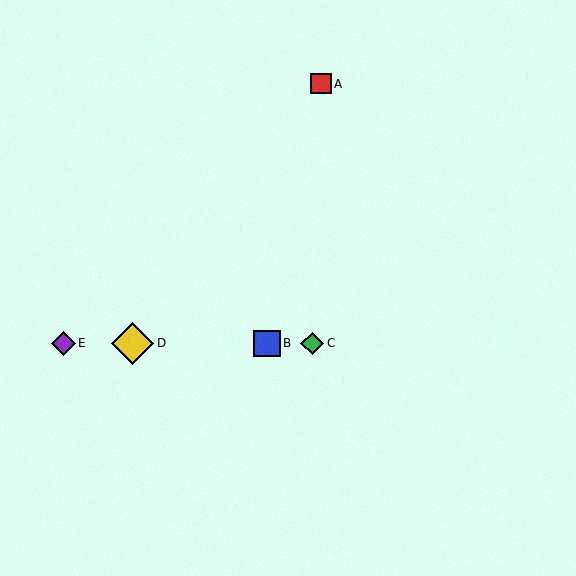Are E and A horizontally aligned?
No, E is at y≈344 and A is at y≈84.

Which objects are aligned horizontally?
Objects B, C, D, E are aligned horizontally.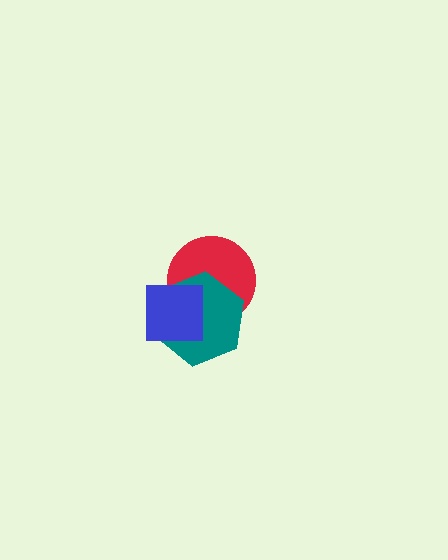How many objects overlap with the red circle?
2 objects overlap with the red circle.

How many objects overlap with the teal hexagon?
2 objects overlap with the teal hexagon.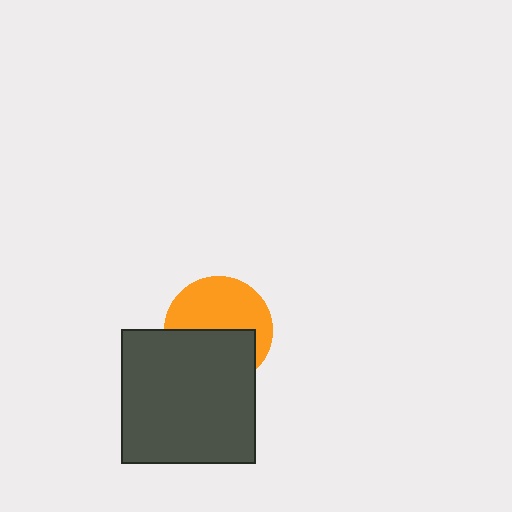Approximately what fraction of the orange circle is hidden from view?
Roughly 46% of the orange circle is hidden behind the dark gray square.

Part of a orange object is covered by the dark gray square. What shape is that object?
It is a circle.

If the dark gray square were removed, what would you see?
You would see the complete orange circle.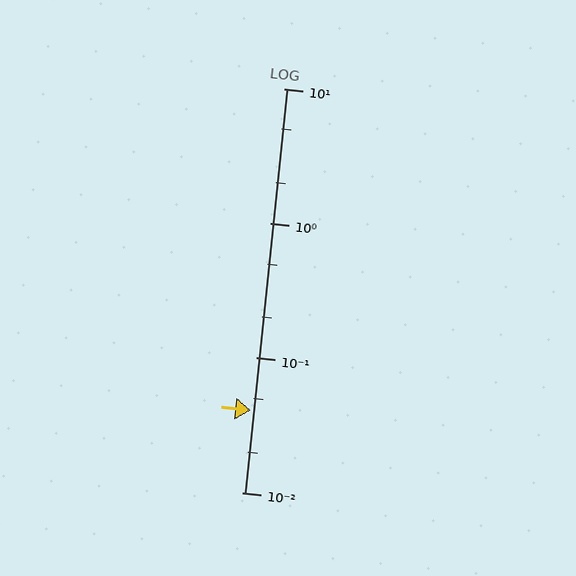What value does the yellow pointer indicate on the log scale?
The pointer indicates approximately 0.041.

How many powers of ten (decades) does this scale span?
The scale spans 3 decades, from 0.01 to 10.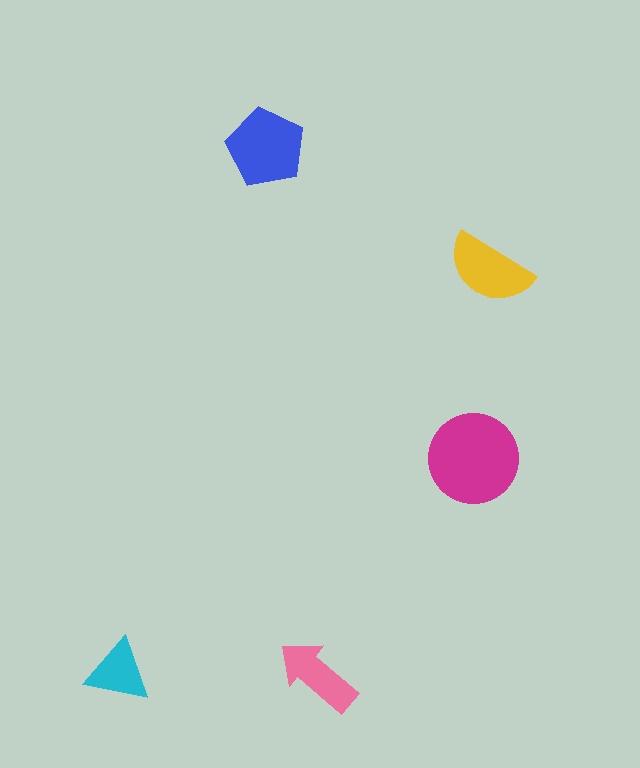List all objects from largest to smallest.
The magenta circle, the blue pentagon, the yellow semicircle, the pink arrow, the cyan triangle.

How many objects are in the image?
There are 5 objects in the image.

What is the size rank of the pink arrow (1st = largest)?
4th.